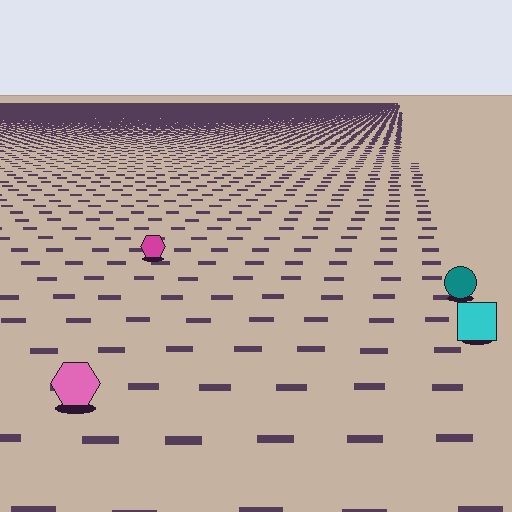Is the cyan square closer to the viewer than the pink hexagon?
No. The pink hexagon is closer — you can tell from the texture gradient: the ground texture is coarser near it.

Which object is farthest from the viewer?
The magenta hexagon is farthest from the viewer. It appears smaller and the ground texture around it is denser.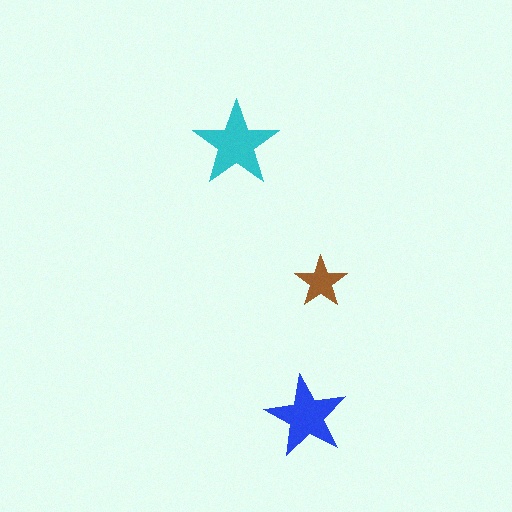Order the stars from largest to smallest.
the cyan one, the blue one, the brown one.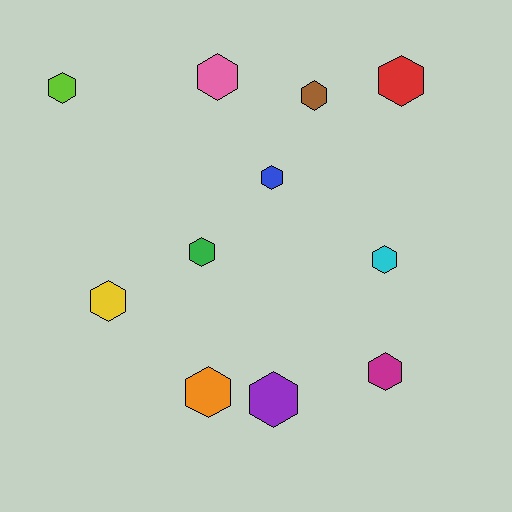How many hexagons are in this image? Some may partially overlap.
There are 11 hexagons.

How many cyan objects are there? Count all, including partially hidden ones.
There is 1 cyan object.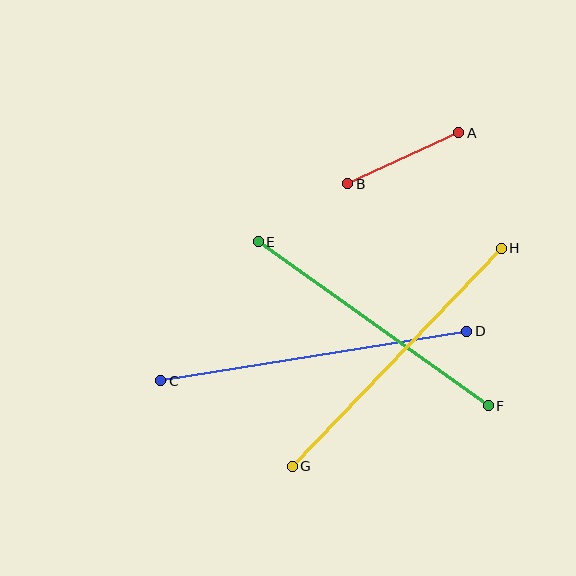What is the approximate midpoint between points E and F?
The midpoint is at approximately (373, 324) pixels.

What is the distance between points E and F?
The distance is approximately 283 pixels.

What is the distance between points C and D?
The distance is approximately 310 pixels.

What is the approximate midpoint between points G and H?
The midpoint is at approximately (397, 357) pixels.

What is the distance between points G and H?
The distance is approximately 302 pixels.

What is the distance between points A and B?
The distance is approximately 122 pixels.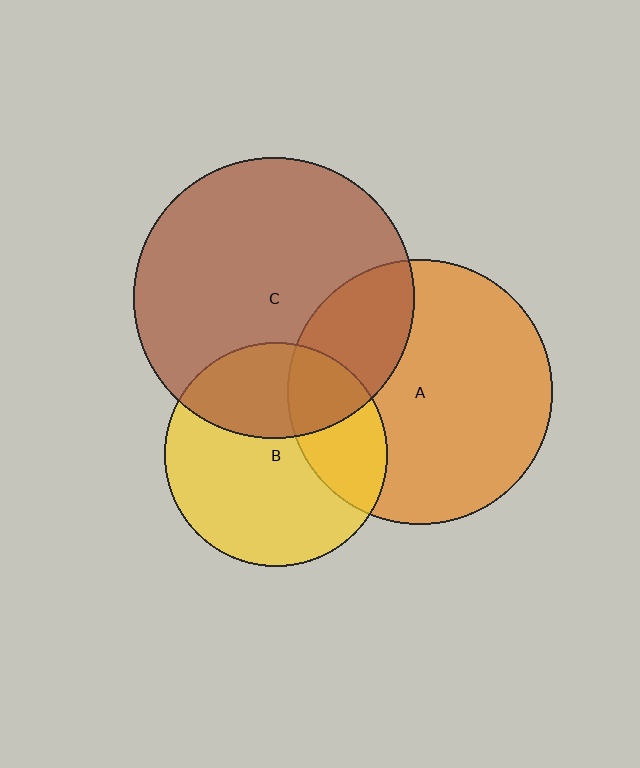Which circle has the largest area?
Circle C (brown).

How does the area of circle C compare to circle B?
Approximately 1.6 times.